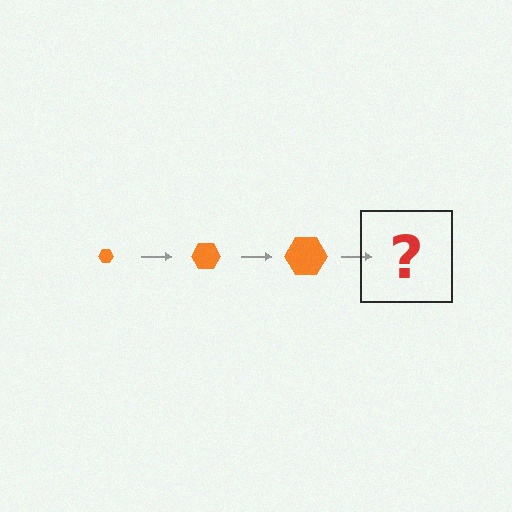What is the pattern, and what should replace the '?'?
The pattern is that the hexagon gets progressively larger each step. The '?' should be an orange hexagon, larger than the previous one.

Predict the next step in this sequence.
The next step is an orange hexagon, larger than the previous one.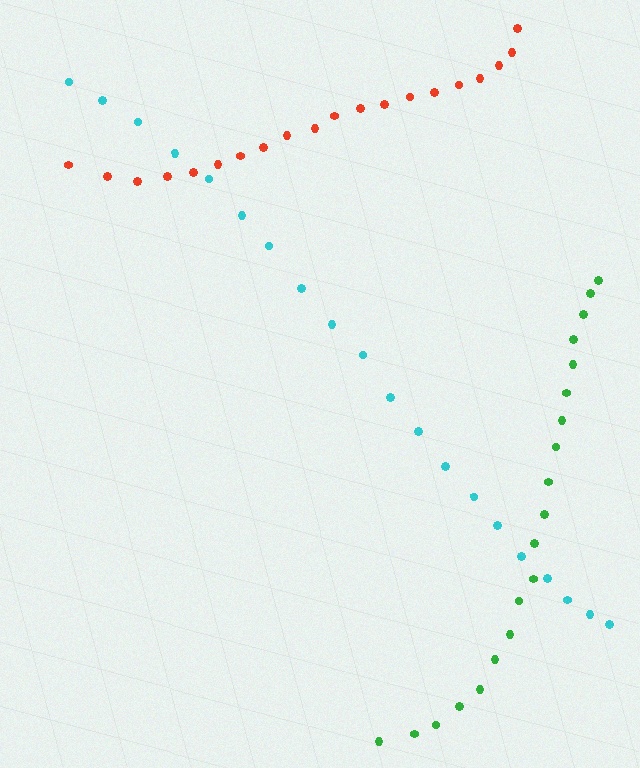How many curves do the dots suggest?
There are 3 distinct paths.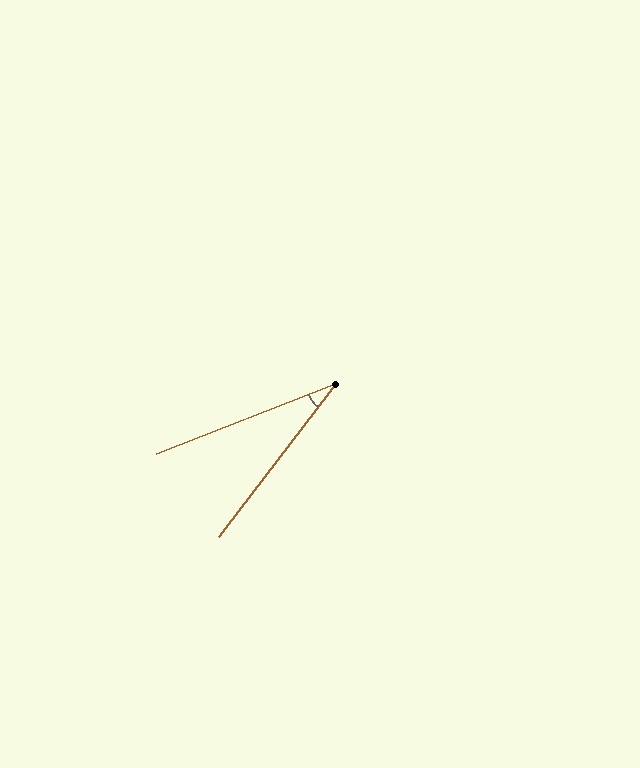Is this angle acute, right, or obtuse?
It is acute.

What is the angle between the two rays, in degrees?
Approximately 31 degrees.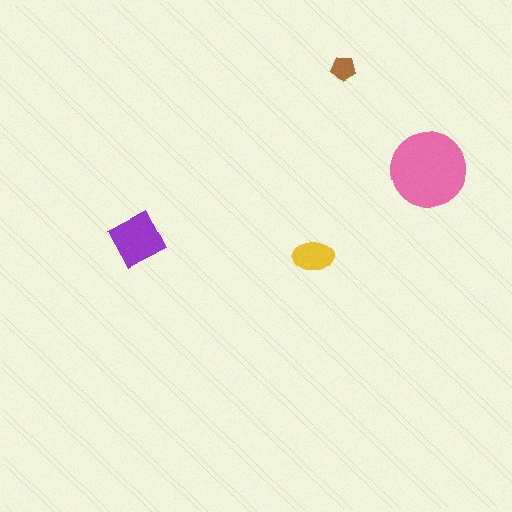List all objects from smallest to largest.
The brown pentagon, the yellow ellipse, the purple diamond, the pink circle.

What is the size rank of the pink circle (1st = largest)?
1st.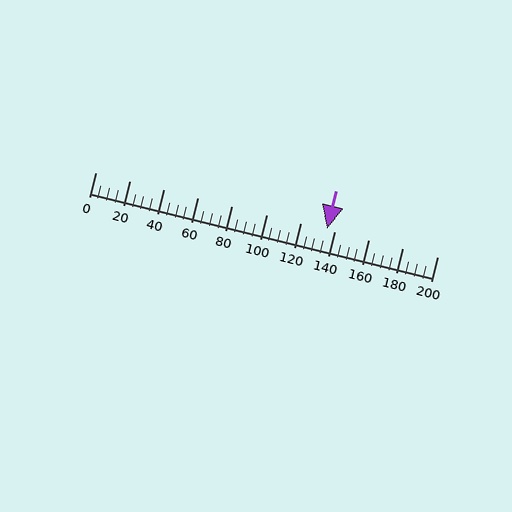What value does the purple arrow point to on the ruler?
The purple arrow points to approximately 136.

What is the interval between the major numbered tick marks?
The major tick marks are spaced 20 units apart.